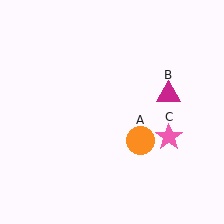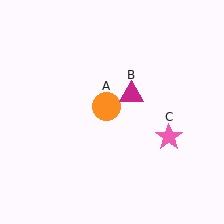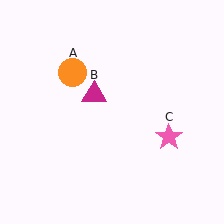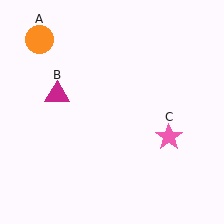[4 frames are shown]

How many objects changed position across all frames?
2 objects changed position: orange circle (object A), magenta triangle (object B).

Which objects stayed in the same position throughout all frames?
Pink star (object C) remained stationary.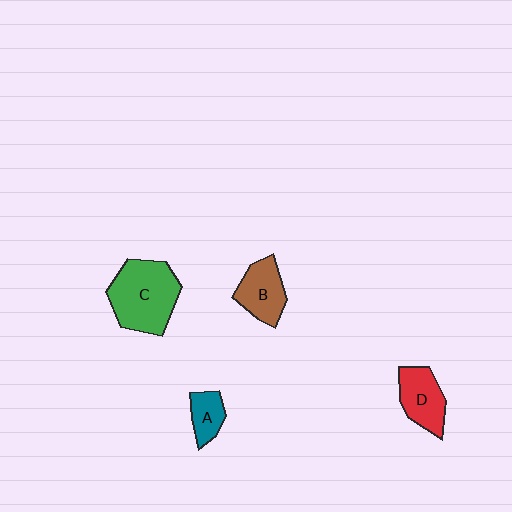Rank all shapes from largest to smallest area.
From largest to smallest: C (green), D (red), B (brown), A (teal).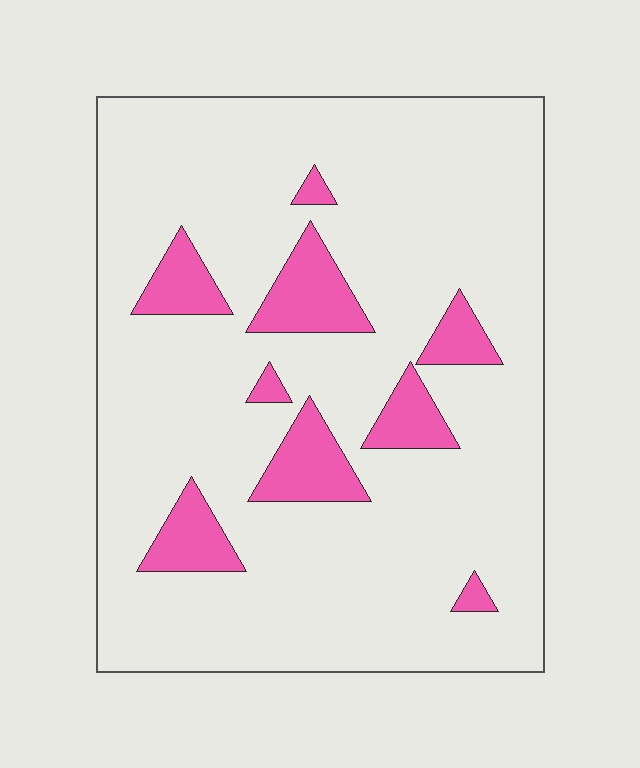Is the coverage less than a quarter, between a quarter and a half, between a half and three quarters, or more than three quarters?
Less than a quarter.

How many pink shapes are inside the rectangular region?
9.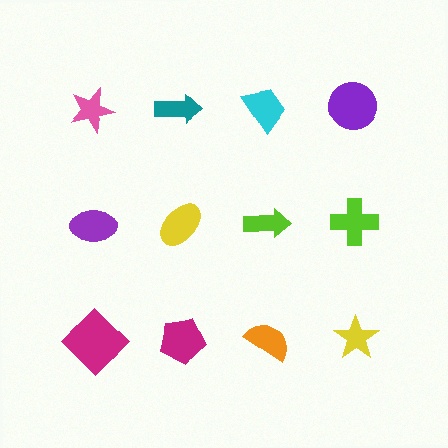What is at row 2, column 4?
A lime cross.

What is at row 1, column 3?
A cyan trapezoid.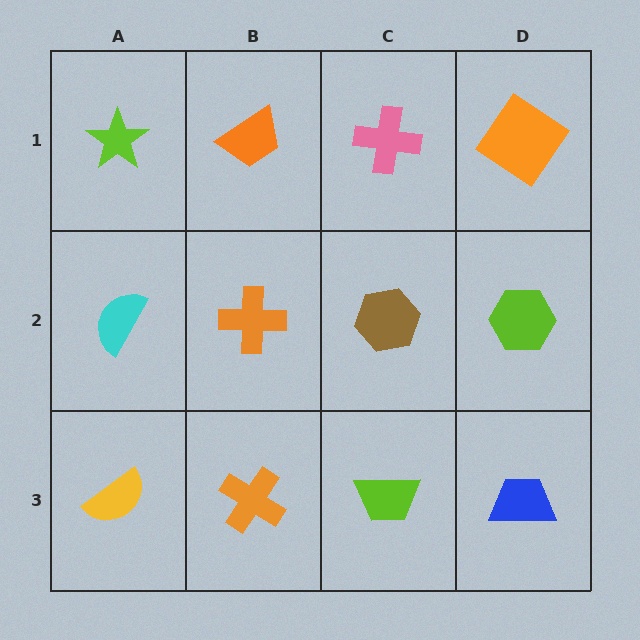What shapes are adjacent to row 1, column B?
An orange cross (row 2, column B), a lime star (row 1, column A), a pink cross (row 1, column C).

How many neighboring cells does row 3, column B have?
3.